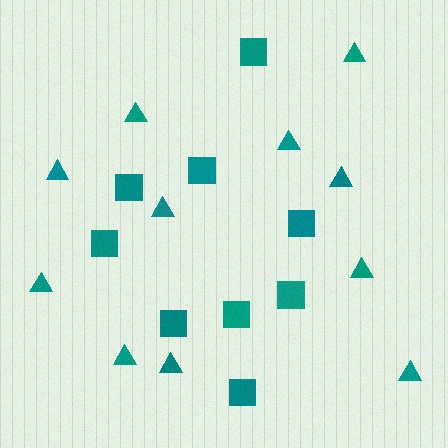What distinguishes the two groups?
There are 2 groups: one group of squares (9) and one group of triangles (11).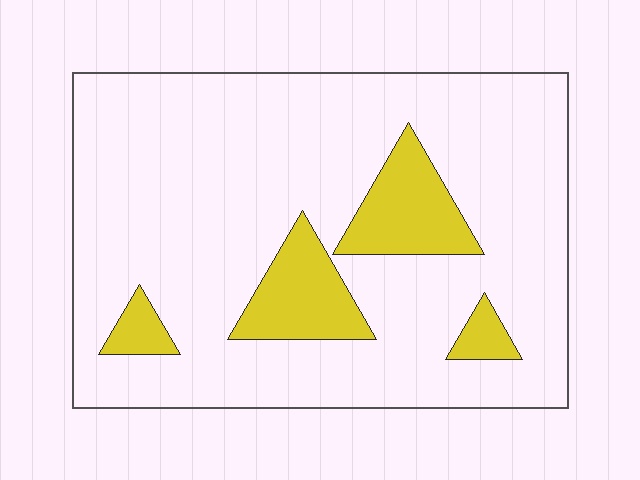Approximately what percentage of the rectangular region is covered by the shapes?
Approximately 15%.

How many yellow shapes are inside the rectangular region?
4.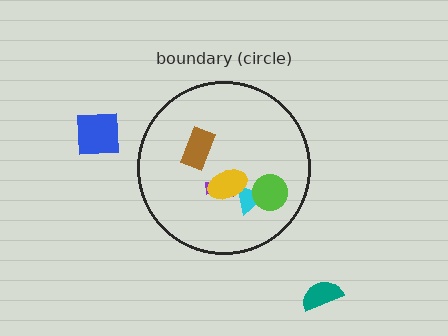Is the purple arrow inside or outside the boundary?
Inside.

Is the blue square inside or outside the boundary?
Outside.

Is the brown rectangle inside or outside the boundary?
Inside.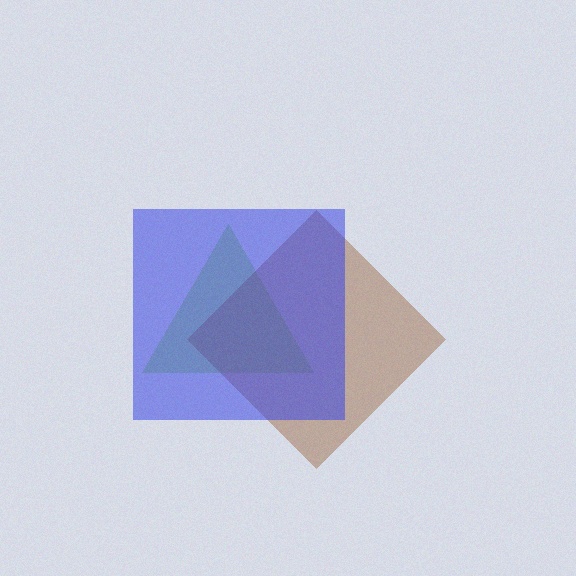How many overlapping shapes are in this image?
There are 3 overlapping shapes in the image.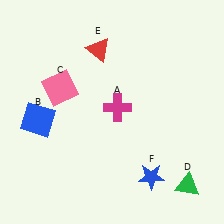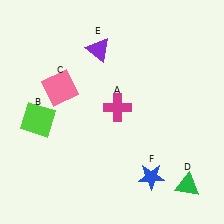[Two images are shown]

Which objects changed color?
B changed from blue to lime. E changed from red to purple.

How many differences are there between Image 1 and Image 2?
There are 2 differences between the two images.